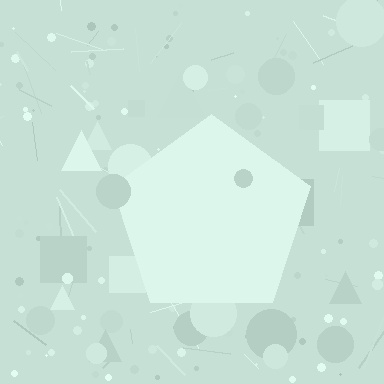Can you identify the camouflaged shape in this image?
The camouflaged shape is a pentagon.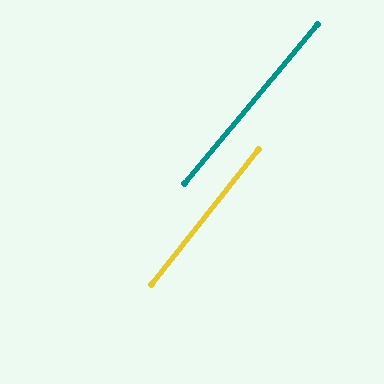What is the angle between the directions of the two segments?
Approximately 2 degrees.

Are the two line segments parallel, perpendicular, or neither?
Parallel — their directions differ by only 1.5°.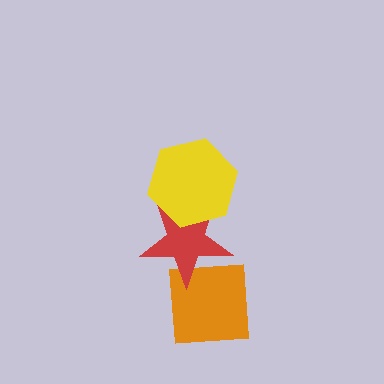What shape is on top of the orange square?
The red star is on top of the orange square.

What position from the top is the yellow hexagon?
The yellow hexagon is 1st from the top.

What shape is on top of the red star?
The yellow hexagon is on top of the red star.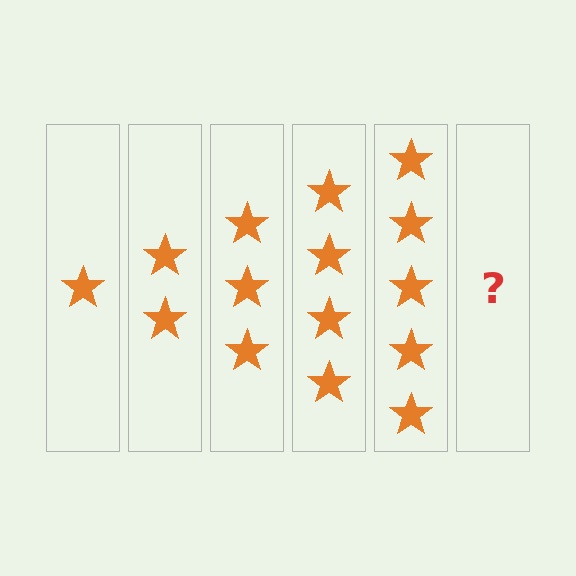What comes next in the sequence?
The next element should be 6 stars.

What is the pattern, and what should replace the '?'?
The pattern is that each step adds one more star. The '?' should be 6 stars.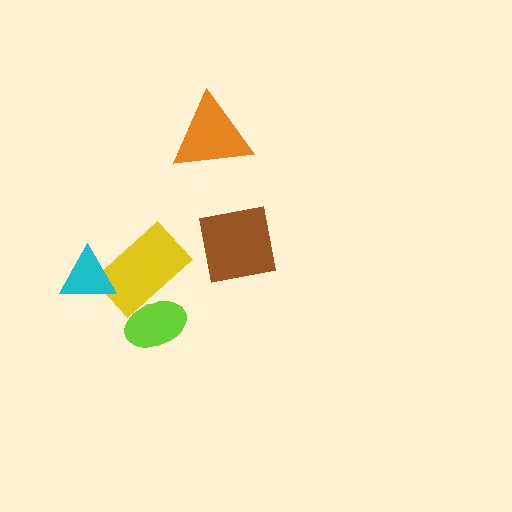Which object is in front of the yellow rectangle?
The cyan triangle is in front of the yellow rectangle.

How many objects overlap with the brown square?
0 objects overlap with the brown square.